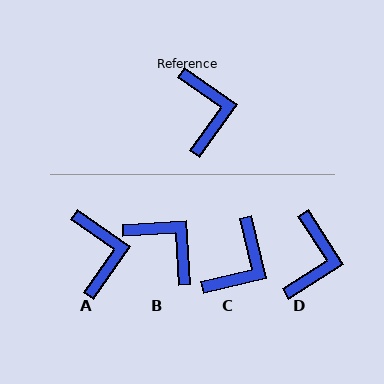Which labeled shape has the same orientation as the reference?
A.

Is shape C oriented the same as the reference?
No, it is off by about 42 degrees.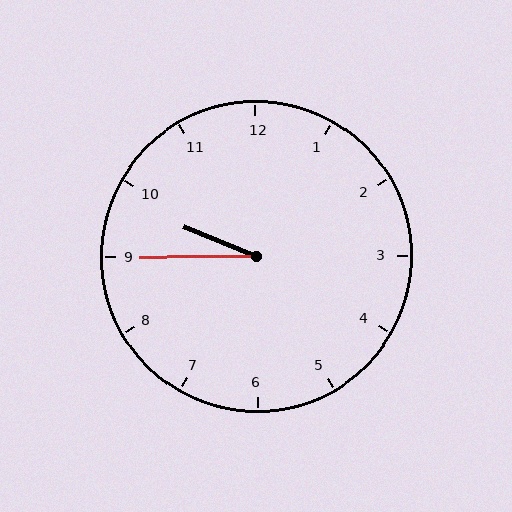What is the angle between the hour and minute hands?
Approximately 22 degrees.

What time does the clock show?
9:45.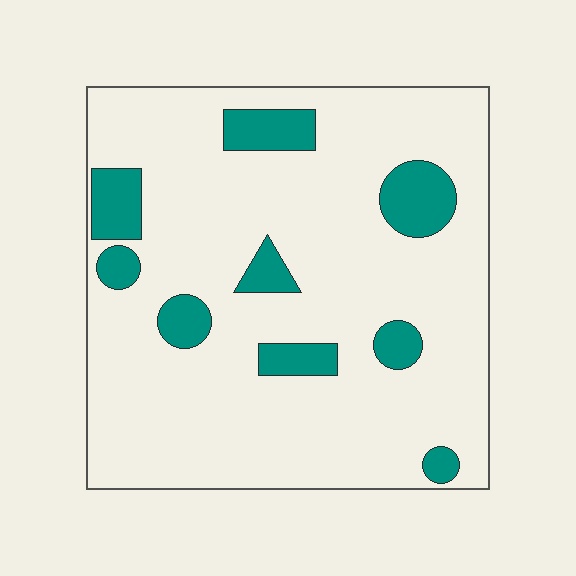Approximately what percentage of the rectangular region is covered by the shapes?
Approximately 15%.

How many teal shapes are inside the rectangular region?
9.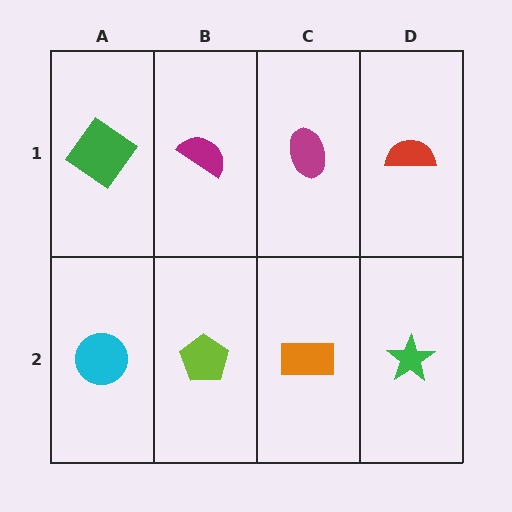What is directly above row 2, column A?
A green diamond.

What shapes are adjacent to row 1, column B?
A lime pentagon (row 2, column B), a green diamond (row 1, column A), a magenta ellipse (row 1, column C).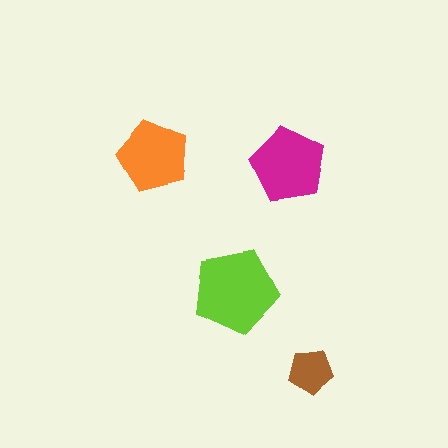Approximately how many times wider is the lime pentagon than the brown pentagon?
About 2 times wider.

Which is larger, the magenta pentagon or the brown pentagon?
The magenta one.